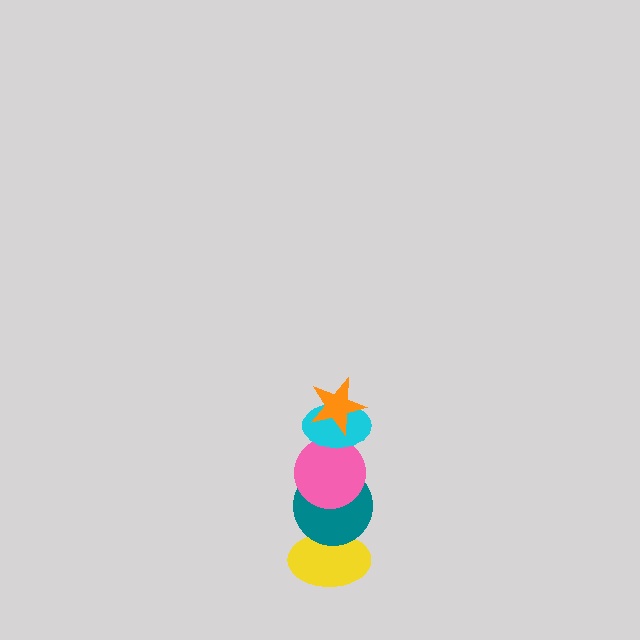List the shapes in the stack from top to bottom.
From top to bottom: the orange star, the cyan ellipse, the pink circle, the teal circle, the yellow ellipse.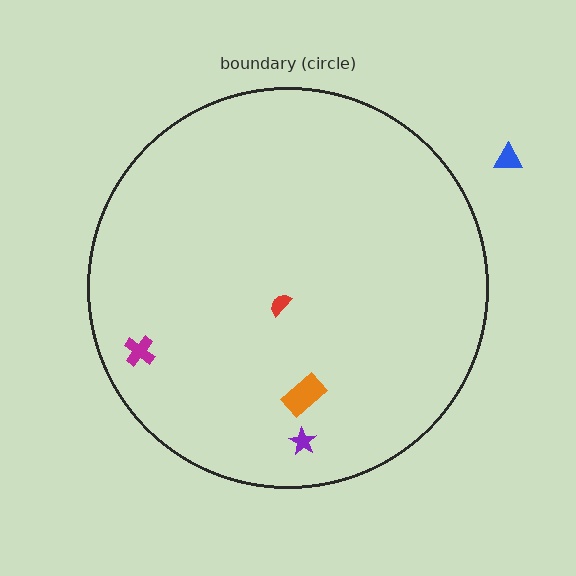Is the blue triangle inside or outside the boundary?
Outside.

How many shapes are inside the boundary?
4 inside, 1 outside.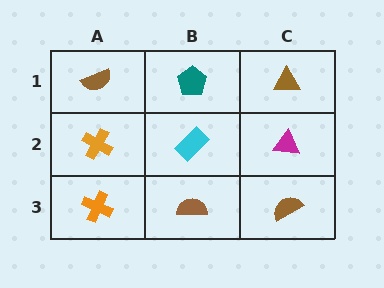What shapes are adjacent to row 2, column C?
A brown triangle (row 1, column C), a brown semicircle (row 3, column C), a cyan rectangle (row 2, column B).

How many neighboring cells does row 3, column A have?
2.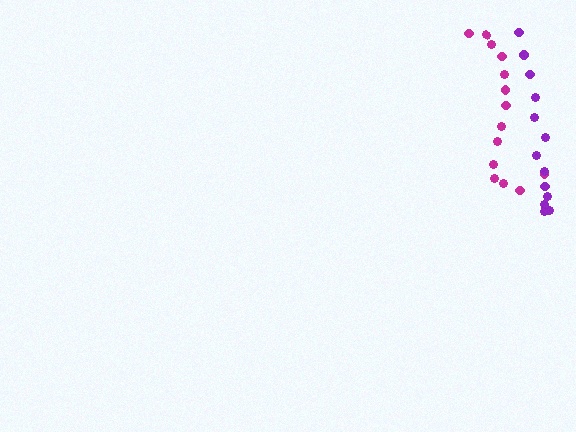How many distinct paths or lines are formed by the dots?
There are 2 distinct paths.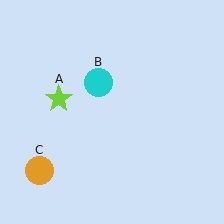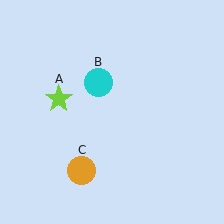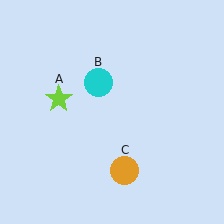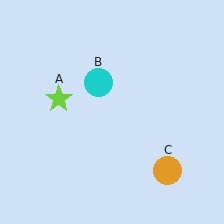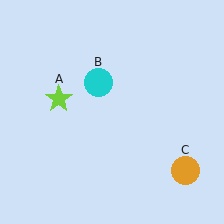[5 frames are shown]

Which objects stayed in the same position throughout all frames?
Lime star (object A) and cyan circle (object B) remained stationary.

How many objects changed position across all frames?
1 object changed position: orange circle (object C).